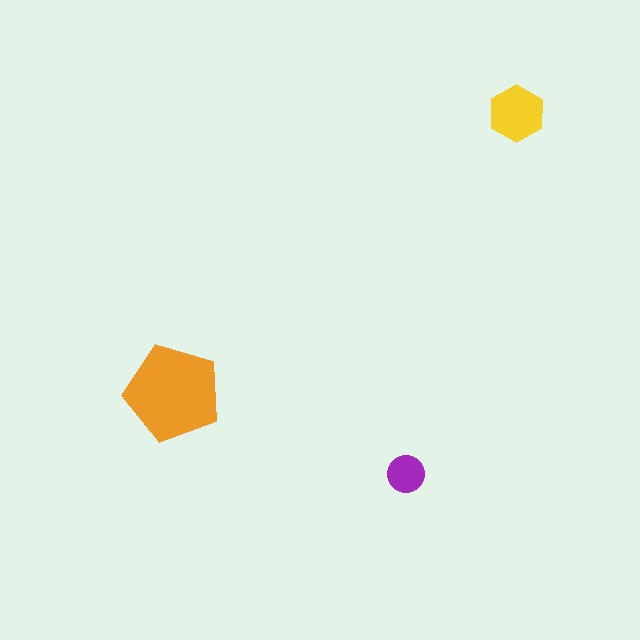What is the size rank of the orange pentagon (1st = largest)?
1st.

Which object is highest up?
The yellow hexagon is topmost.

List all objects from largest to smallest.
The orange pentagon, the yellow hexagon, the purple circle.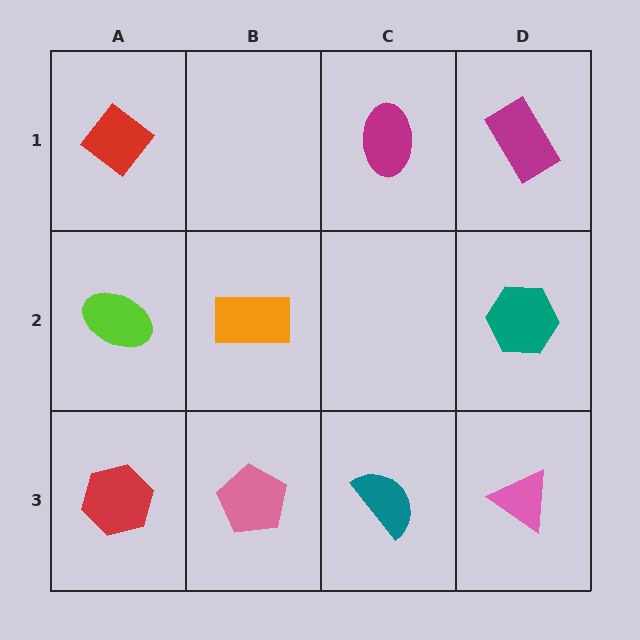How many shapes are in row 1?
3 shapes.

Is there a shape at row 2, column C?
No, that cell is empty.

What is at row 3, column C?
A teal semicircle.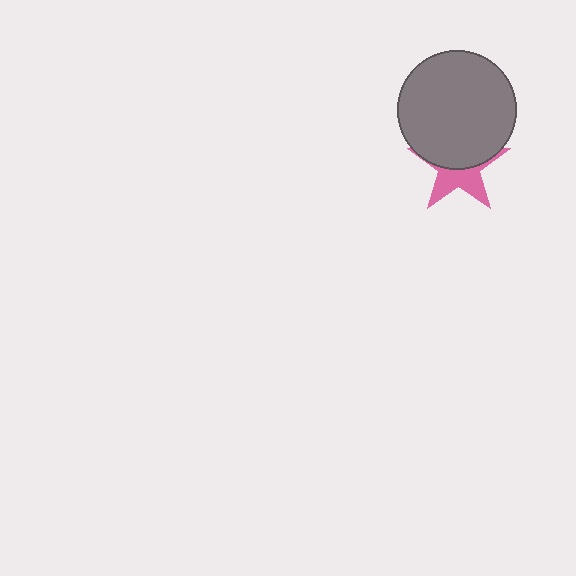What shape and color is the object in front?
The object in front is a gray circle.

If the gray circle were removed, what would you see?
You would see the complete pink star.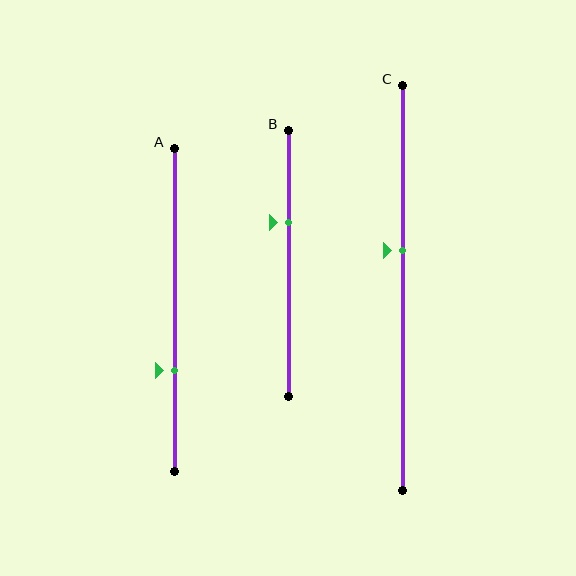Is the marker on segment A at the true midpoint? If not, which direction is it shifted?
No, the marker on segment A is shifted downward by about 19% of the segment length.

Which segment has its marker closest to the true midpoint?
Segment C has its marker closest to the true midpoint.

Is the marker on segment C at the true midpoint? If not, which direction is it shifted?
No, the marker on segment C is shifted upward by about 9% of the segment length.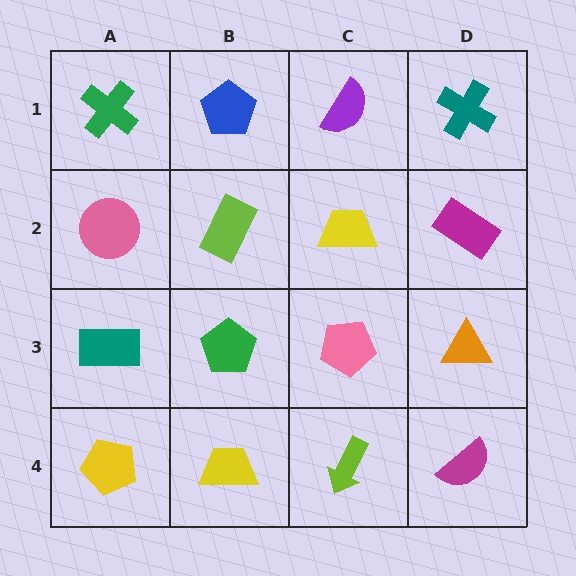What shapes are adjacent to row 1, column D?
A magenta rectangle (row 2, column D), a purple semicircle (row 1, column C).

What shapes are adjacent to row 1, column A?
A pink circle (row 2, column A), a blue pentagon (row 1, column B).